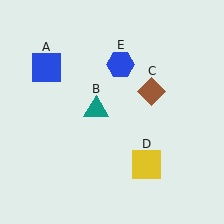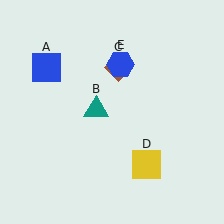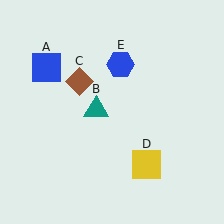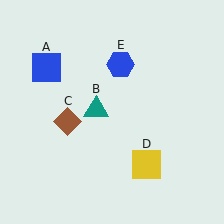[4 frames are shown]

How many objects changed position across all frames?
1 object changed position: brown diamond (object C).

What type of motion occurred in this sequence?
The brown diamond (object C) rotated counterclockwise around the center of the scene.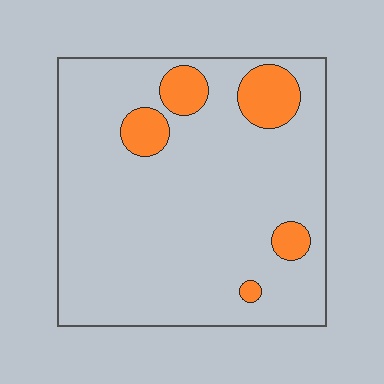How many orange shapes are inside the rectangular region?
5.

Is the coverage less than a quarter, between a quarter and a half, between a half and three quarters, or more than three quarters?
Less than a quarter.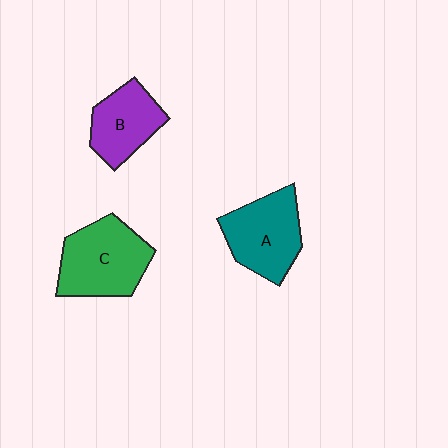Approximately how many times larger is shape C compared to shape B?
Approximately 1.4 times.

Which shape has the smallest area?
Shape B (purple).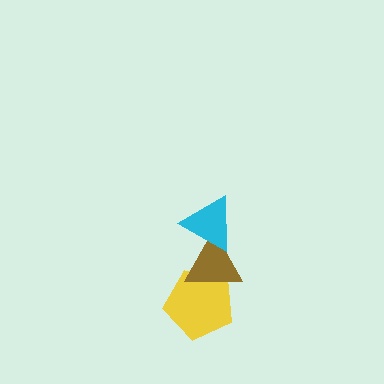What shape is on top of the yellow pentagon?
The brown triangle is on top of the yellow pentagon.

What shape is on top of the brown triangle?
The cyan triangle is on top of the brown triangle.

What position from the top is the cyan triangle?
The cyan triangle is 1st from the top.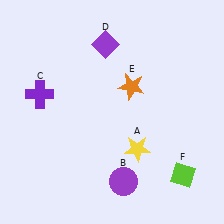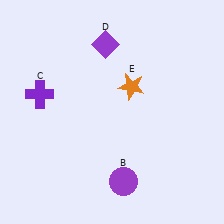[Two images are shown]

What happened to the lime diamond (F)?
The lime diamond (F) was removed in Image 2. It was in the bottom-right area of Image 1.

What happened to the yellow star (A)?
The yellow star (A) was removed in Image 2. It was in the bottom-right area of Image 1.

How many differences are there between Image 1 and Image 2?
There are 2 differences between the two images.